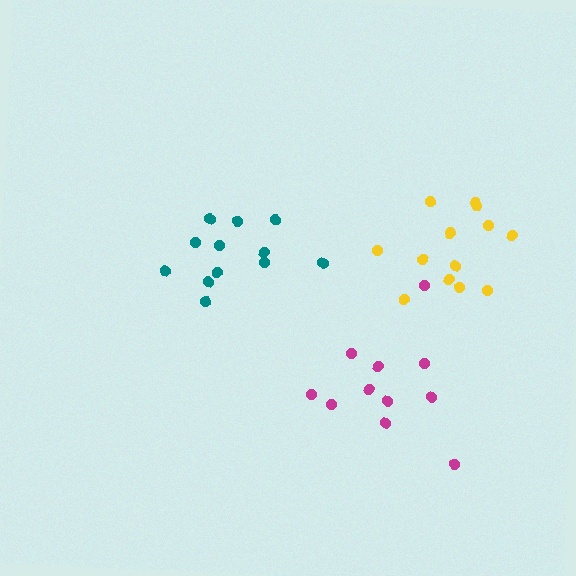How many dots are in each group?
Group 1: 12 dots, Group 2: 11 dots, Group 3: 13 dots (36 total).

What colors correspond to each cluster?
The clusters are colored: teal, magenta, yellow.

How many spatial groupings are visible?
There are 3 spatial groupings.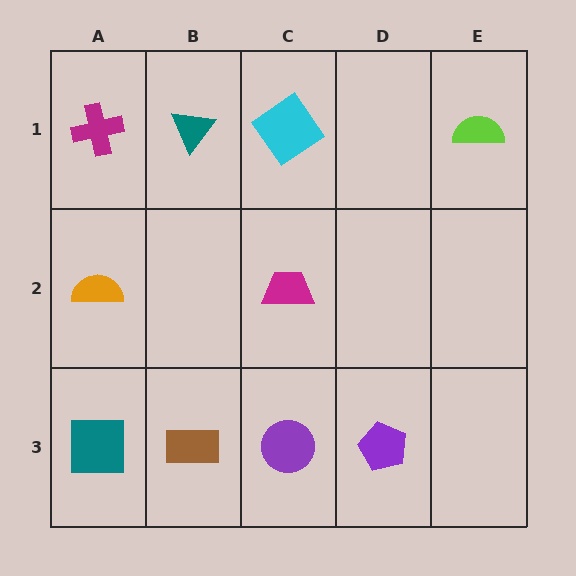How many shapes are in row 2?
2 shapes.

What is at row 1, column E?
A lime semicircle.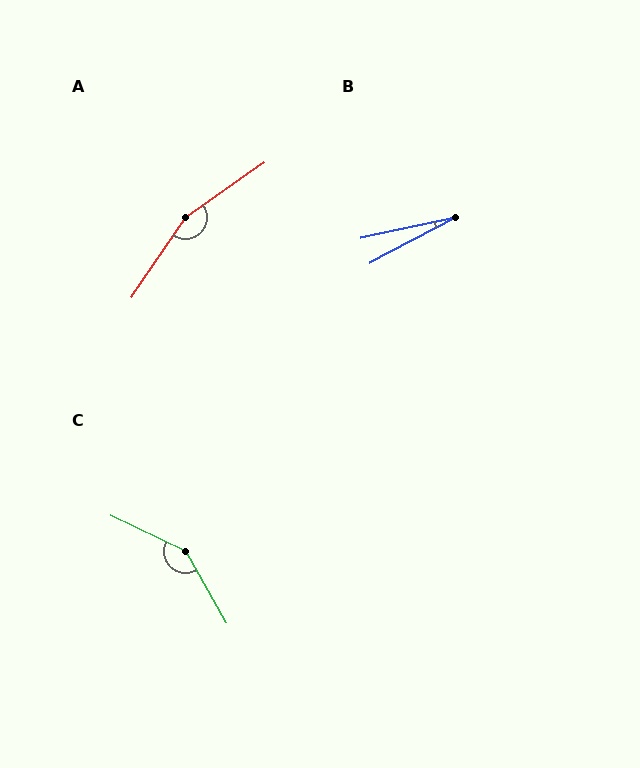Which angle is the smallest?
B, at approximately 16 degrees.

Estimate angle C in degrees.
Approximately 145 degrees.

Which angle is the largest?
A, at approximately 159 degrees.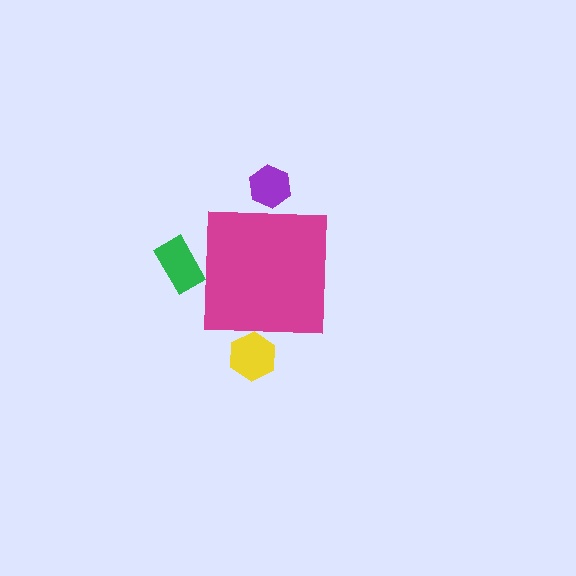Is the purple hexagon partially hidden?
Yes, the purple hexagon is partially hidden behind the magenta square.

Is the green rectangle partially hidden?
Yes, the green rectangle is partially hidden behind the magenta square.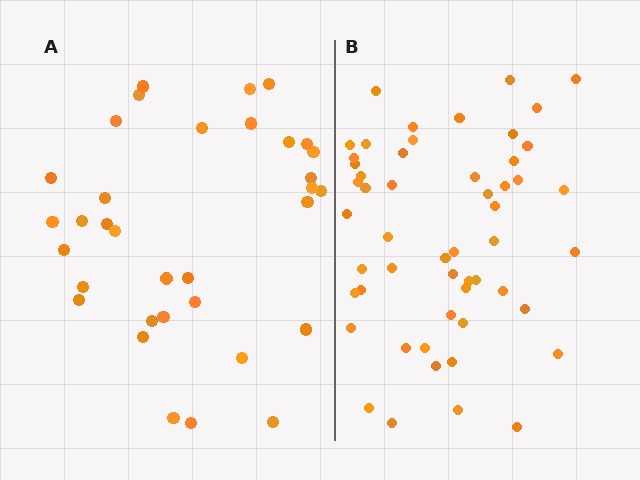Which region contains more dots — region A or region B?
Region B (the right region) has more dots.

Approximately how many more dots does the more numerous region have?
Region B has approximately 20 more dots than region A.